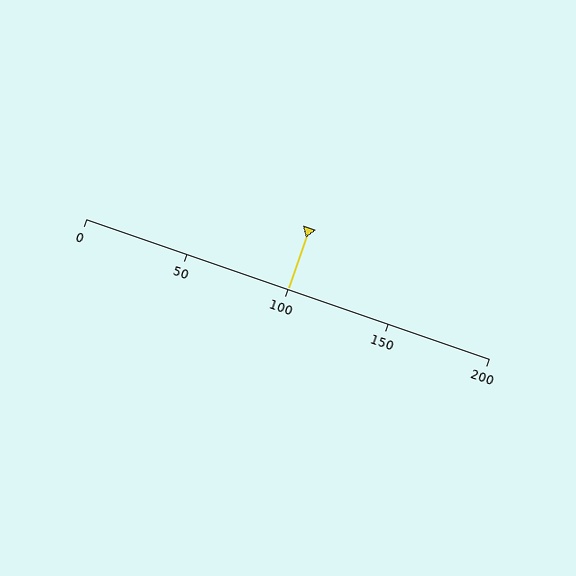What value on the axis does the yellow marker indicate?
The marker indicates approximately 100.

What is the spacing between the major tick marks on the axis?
The major ticks are spaced 50 apart.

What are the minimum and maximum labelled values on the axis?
The axis runs from 0 to 200.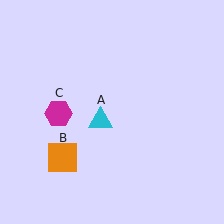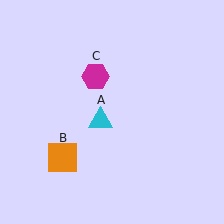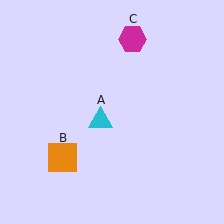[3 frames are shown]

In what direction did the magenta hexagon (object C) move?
The magenta hexagon (object C) moved up and to the right.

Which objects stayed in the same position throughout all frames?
Cyan triangle (object A) and orange square (object B) remained stationary.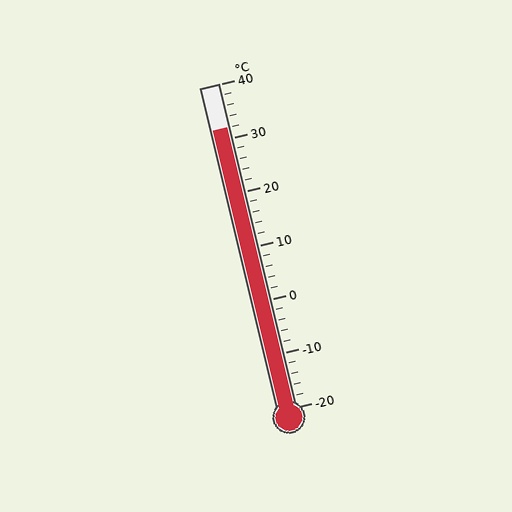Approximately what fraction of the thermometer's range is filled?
The thermometer is filled to approximately 85% of its range.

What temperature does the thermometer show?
The thermometer shows approximately 32°C.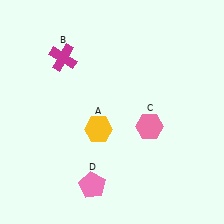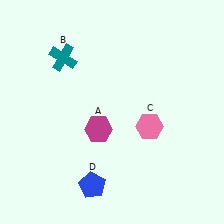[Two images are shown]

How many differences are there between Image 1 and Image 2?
There are 3 differences between the two images.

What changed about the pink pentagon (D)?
In Image 1, D is pink. In Image 2, it changed to blue.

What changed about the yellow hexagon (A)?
In Image 1, A is yellow. In Image 2, it changed to magenta.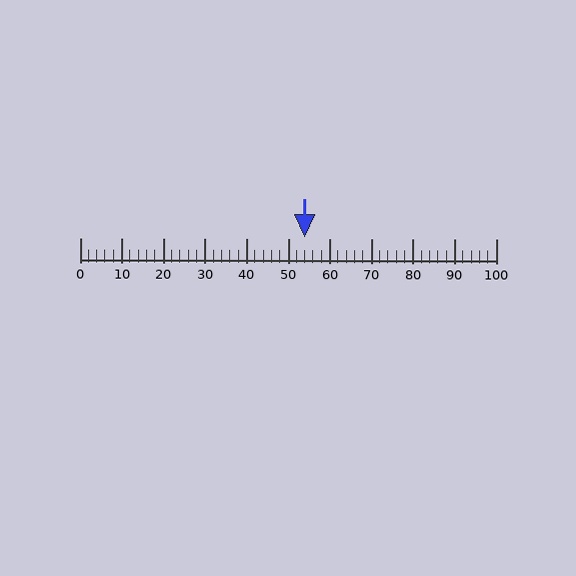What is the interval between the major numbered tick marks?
The major tick marks are spaced 10 units apart.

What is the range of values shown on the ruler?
The ruler shows values from 0 to 100.